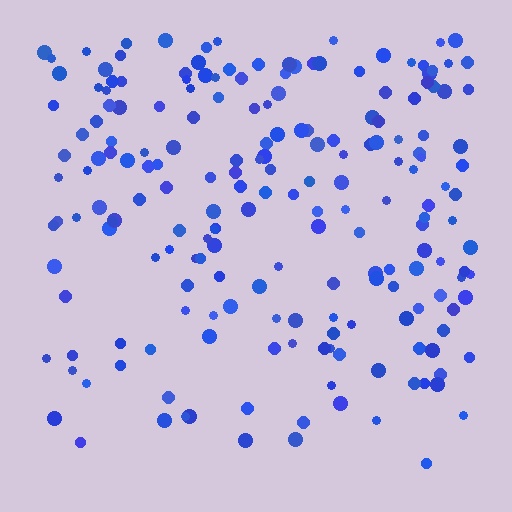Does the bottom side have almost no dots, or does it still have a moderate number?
Still a moderate number, just noticeably fewer than the top.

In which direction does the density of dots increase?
From bottom to top, with the top side densest.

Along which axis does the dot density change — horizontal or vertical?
Vertical.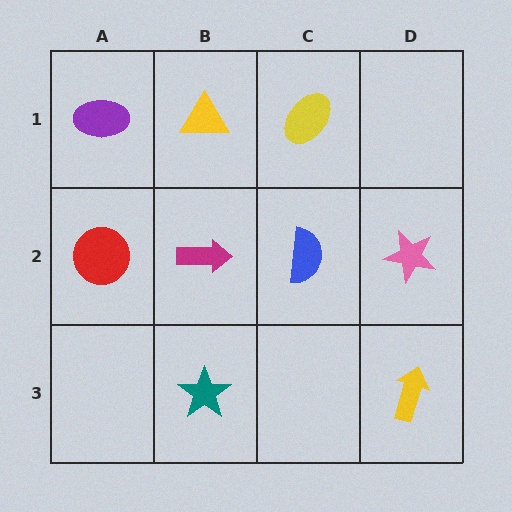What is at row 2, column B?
A magenta arrow.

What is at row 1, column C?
A yellow ellipse.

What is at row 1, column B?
A yellow triangle.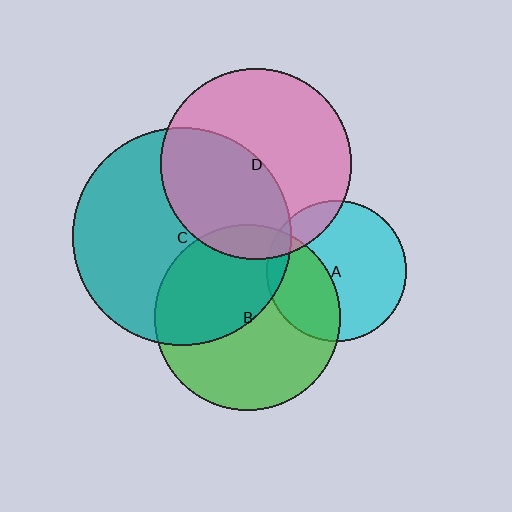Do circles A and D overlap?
Yes.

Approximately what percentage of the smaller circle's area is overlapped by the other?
Approximately 15%.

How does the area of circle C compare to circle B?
Approximately 1.4 times.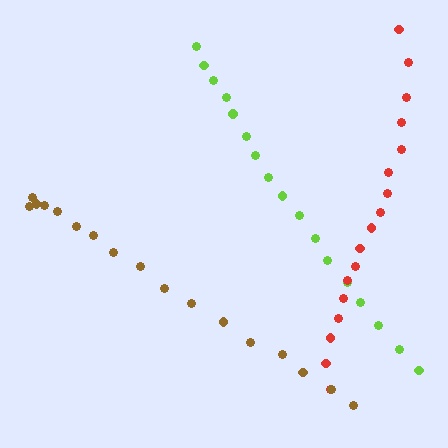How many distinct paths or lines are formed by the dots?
There are 3 distinct paths.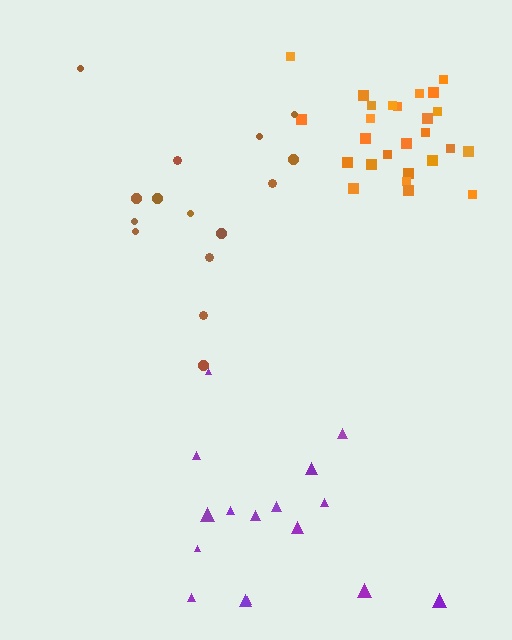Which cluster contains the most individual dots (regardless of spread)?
Orange (26).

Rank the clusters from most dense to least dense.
orange, brown, purple.